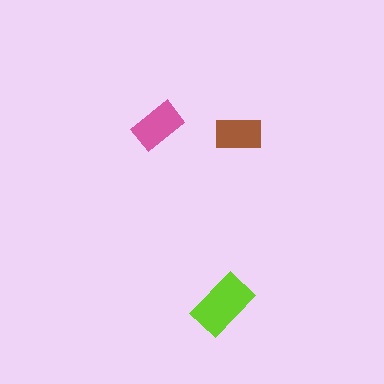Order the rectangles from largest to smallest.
the lime one, the pink one, the brown one.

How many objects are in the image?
There are 3 objects in the image.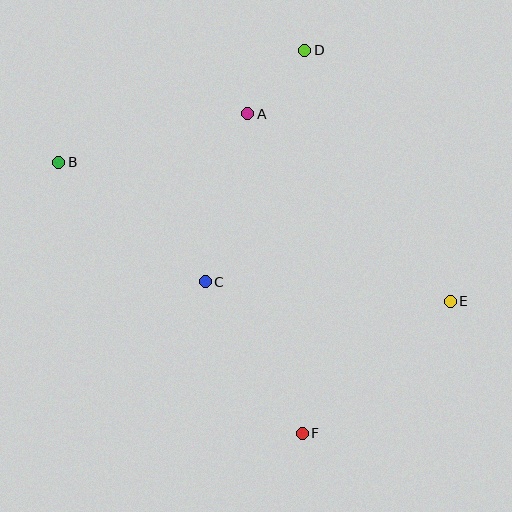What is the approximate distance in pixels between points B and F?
The distance between B and F is approximately 364 pixels.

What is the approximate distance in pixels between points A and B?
The distance between A and B is approximately 195 pixels.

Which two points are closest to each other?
Points A and D are closest to each other.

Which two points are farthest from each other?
Points B and E are farthest from each other.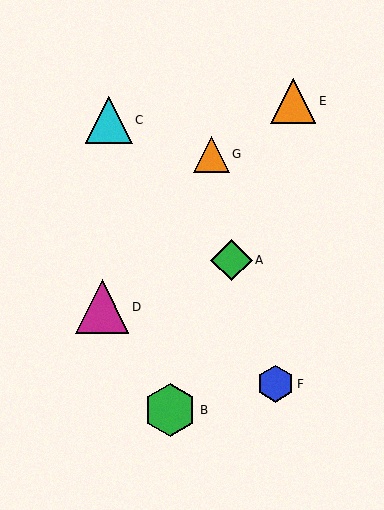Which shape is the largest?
The magenta triangle (labeled D) is the largest.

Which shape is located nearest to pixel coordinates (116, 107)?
The cyan triangle (labeled C) at (109, 120) is nearest to that location.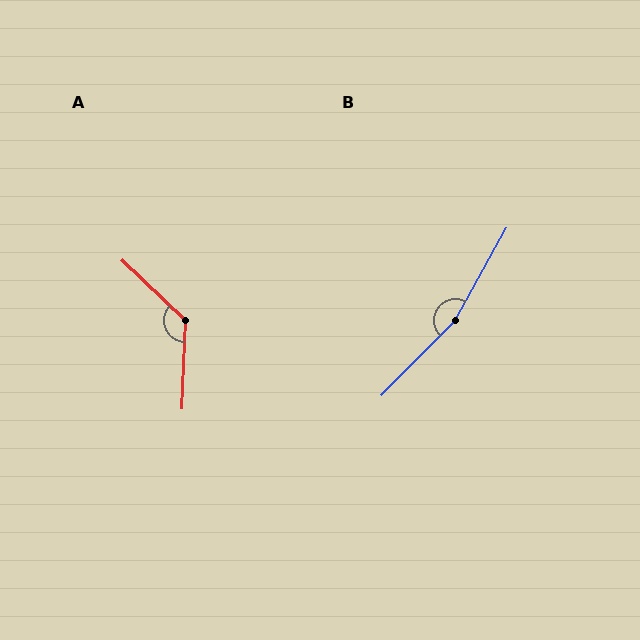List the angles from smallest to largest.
A (131°), B (165°).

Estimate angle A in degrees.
Approximately 131 degrees.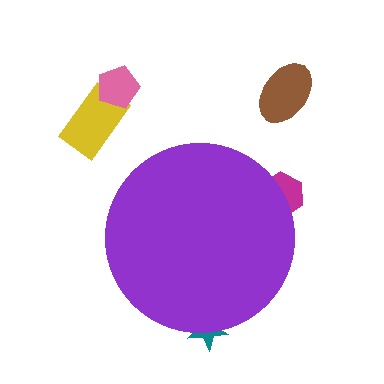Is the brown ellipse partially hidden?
No, the brown ellipse is fully visible.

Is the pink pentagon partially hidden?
No, the pink pentagon is fully visible.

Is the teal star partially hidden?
Yes, the teal star is partially hidden behind the purple circle.